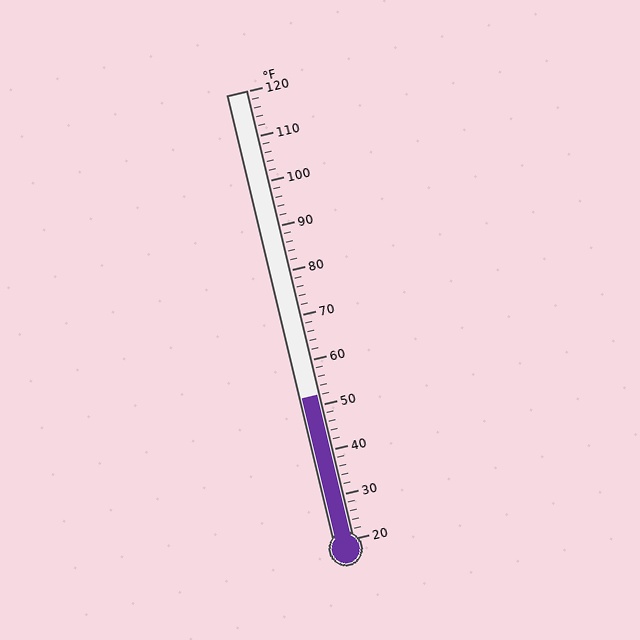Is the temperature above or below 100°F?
The temperature is below 100°F.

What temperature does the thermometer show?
The thermometer shows approximately 52°F.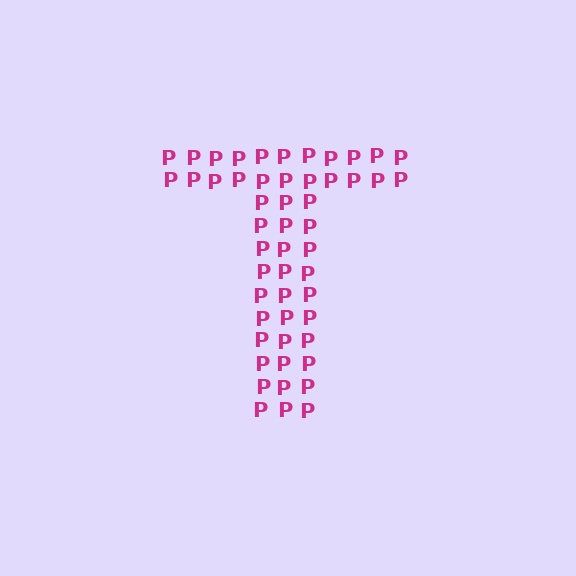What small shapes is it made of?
It is made of small letter P's.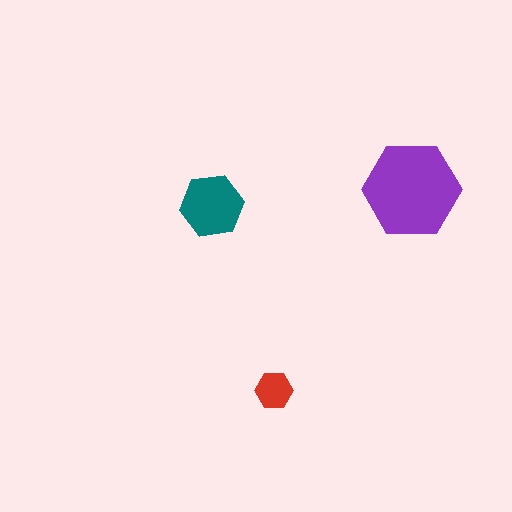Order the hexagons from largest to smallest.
the purple one, the teal one, the red one.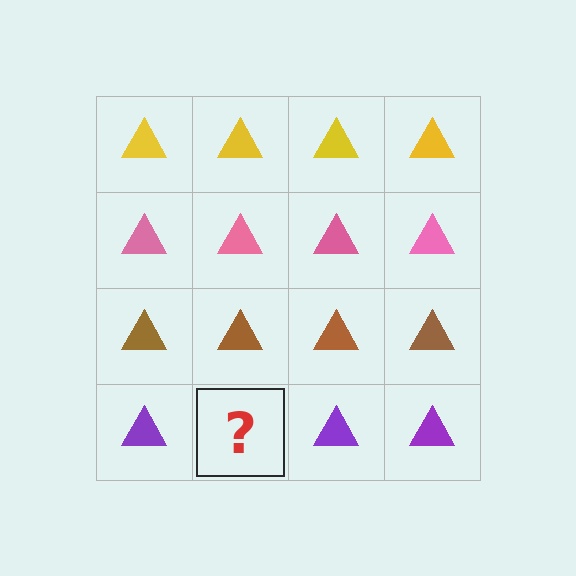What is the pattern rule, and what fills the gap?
The rule is that each row has a consistent color. The gap should be filled with a purple triangle.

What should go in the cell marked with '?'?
The missing cell should contain a purple triangle.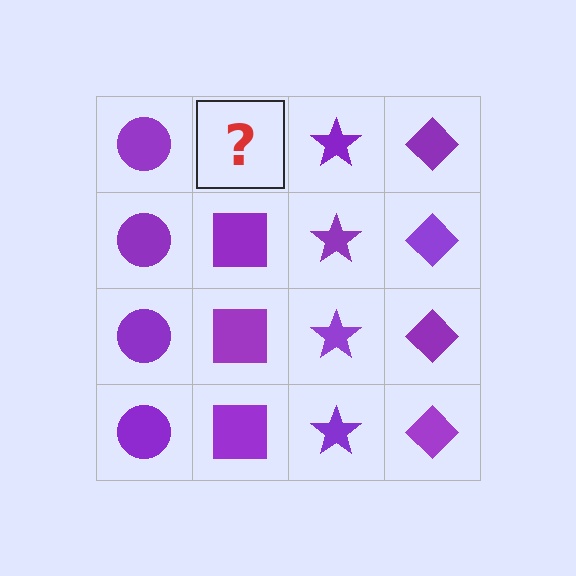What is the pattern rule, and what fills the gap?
The rule is that each column has a consistent shape. The gap should be filled with a purple square.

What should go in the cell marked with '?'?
The missing cell should contain a purple square.